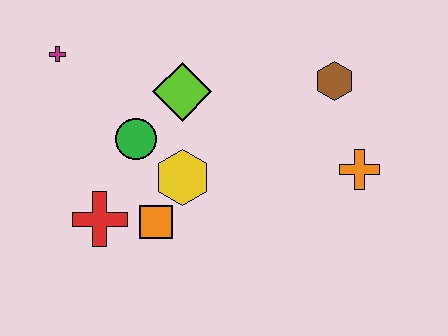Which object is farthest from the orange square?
The brown hexagon is farthest from the orange square.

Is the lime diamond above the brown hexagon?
No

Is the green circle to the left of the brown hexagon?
Yes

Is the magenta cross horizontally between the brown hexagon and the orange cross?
No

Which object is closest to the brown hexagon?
The orange cross is closest to the brown hexagon.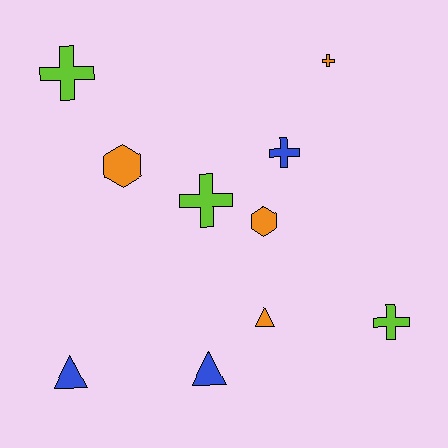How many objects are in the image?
There are 10 objects.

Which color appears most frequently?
Orange, with 4 objects.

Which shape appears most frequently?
Cross, with 5 objects.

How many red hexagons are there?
There are no red hexagons.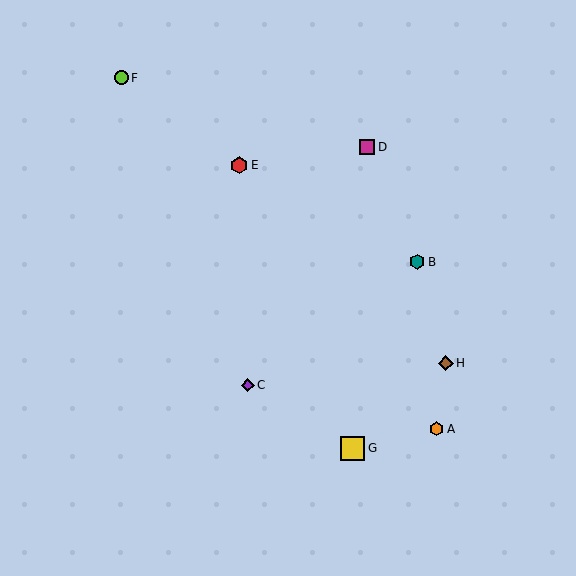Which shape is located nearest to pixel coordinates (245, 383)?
The purple diamond (labeled C) at (248, 385) is nearest to that location.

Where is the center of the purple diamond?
The center of the purple diamond is at (248, 385).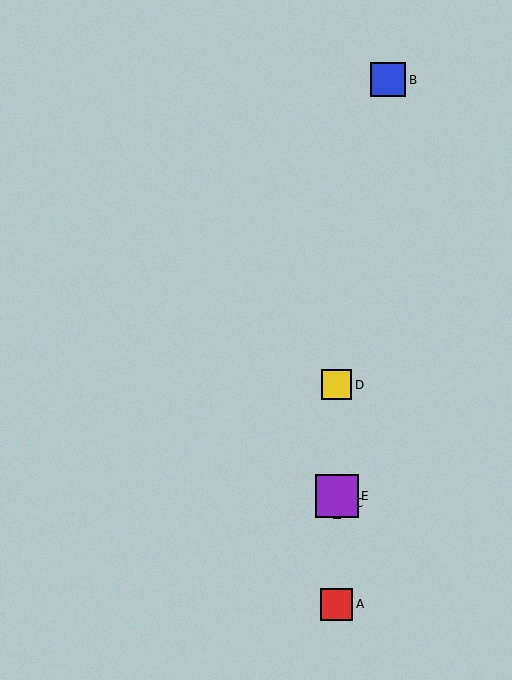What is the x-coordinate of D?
Object D is at x≈337.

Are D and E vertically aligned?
Yes, both are at x≈337.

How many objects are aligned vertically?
4 objects (A, C, D, E) are aligned vertically.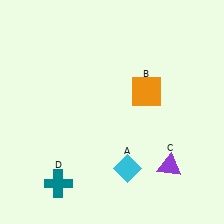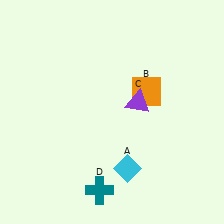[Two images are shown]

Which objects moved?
The objects that moved are: the purple triangle (C), the teal cross (D).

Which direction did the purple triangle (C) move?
The purple triangle (C) moved up.